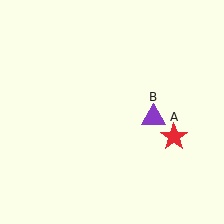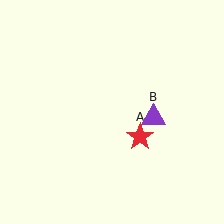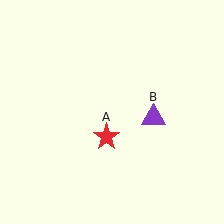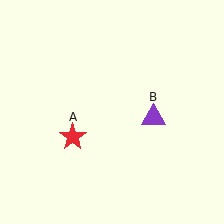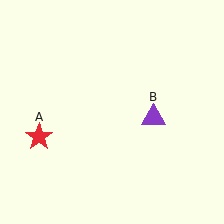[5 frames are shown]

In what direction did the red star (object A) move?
The red star (object A) moved left.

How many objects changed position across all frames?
1 object changed position: red star (object A).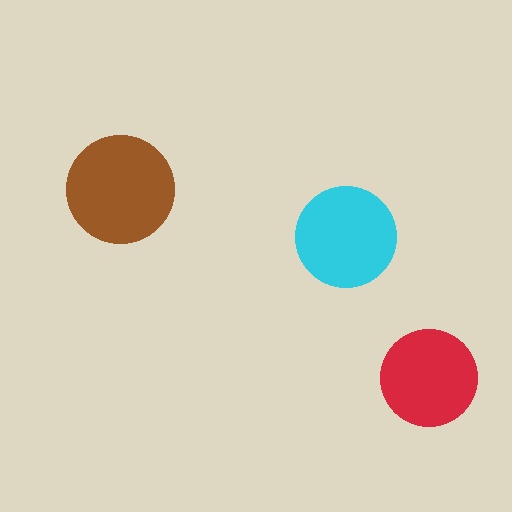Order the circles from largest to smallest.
the brown one, the cyan one, the red one.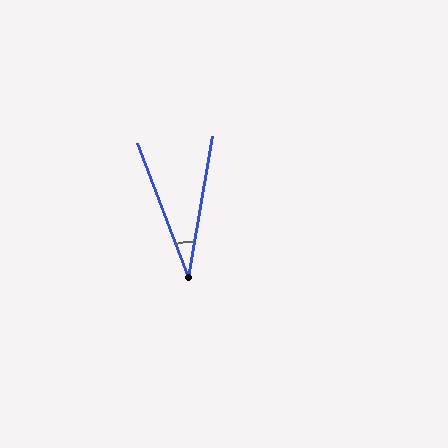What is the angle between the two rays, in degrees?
Approximately 30 degrees.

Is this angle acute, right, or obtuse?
It is acute.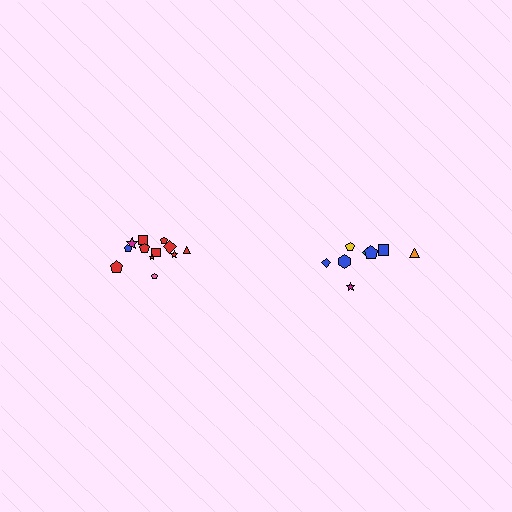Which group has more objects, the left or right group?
The left group.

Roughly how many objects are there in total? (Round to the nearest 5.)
Roughly 20 objects in total.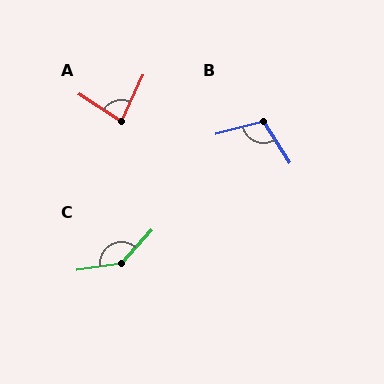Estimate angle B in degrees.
Approximately 108 degrees.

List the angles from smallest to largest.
A (82°), B (108°), C (141°).